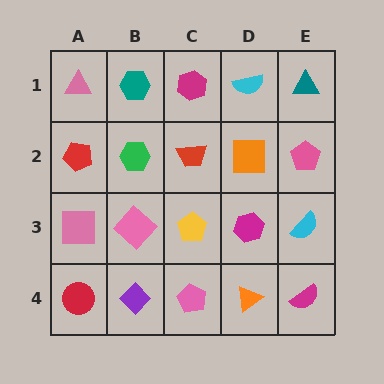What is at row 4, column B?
A purple diamond.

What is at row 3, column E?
A cyan semicircle.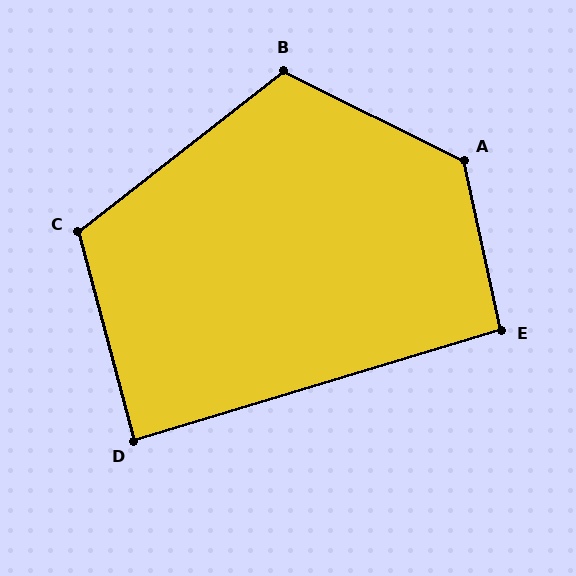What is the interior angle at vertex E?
Approximately 94 degrees (approximately right).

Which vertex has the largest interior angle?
A, at approximately 129 degrees.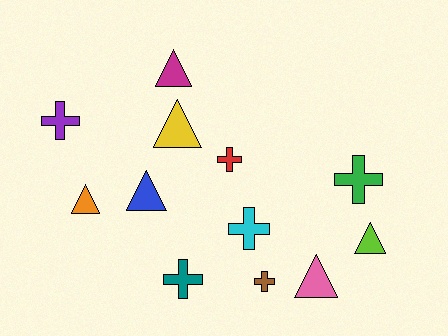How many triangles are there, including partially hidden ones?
There are 6 triangles.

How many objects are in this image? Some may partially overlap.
There are 12 objects.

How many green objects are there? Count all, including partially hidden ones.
There is 1 green object.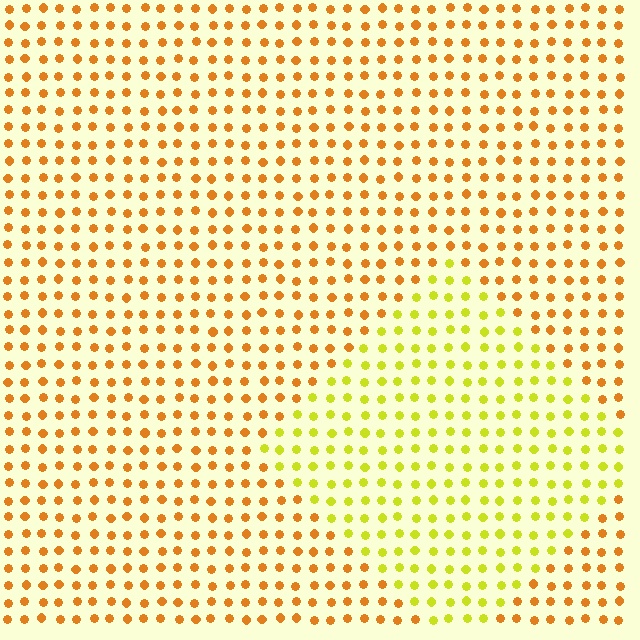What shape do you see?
I see a diamond.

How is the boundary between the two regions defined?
The boundary is defined purely by a slight shift in hue (about 38 degrees). Spacing, size, and orientation are identical on both sides.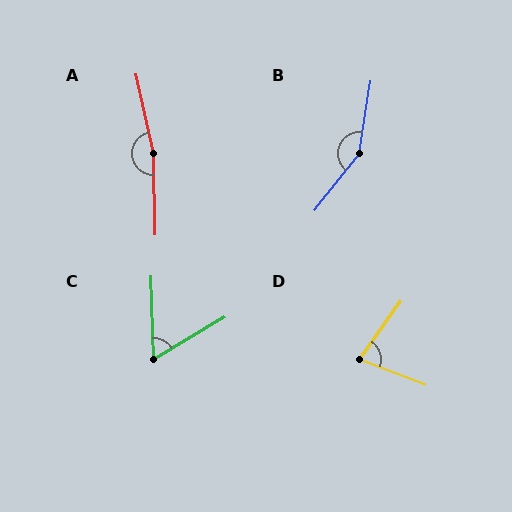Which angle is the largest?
A, at approximately 168 degrees.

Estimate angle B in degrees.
Approximately 151 degrees.